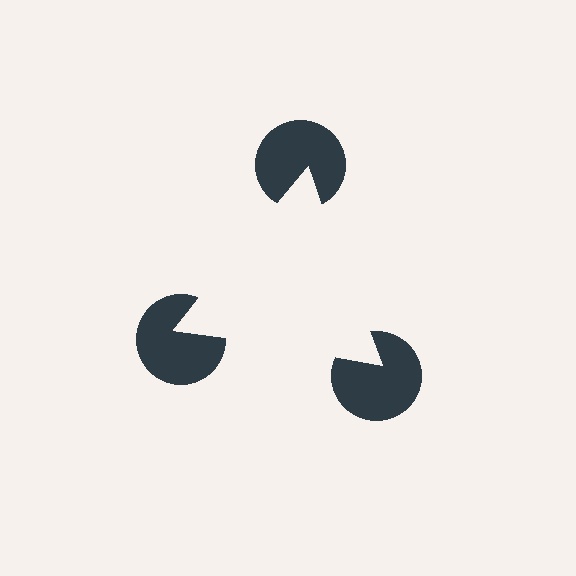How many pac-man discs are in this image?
There are 3 — one at each vertex of the illusory triangle.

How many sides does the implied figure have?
3 sides.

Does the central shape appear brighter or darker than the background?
It typically appears slightly brighter than the background, even though no actual brightness change is drawn.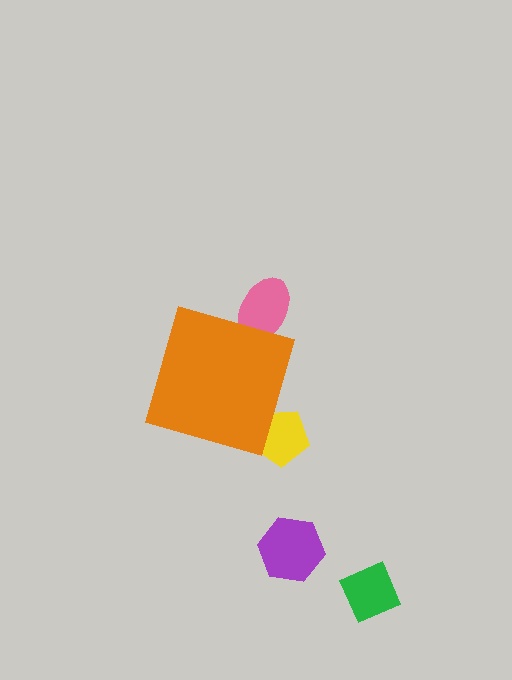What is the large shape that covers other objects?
An orange diamond.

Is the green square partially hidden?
No, the green square is fully visible.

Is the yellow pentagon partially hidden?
Yes, the yellow pentagon is partially hidden behind the orange diamond.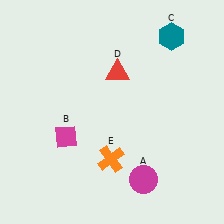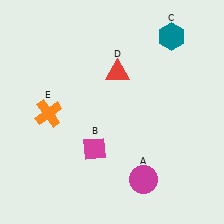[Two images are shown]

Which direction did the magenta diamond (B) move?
The magenta diamond (B) moved right.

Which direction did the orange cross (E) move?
The orange cross (E) moved left.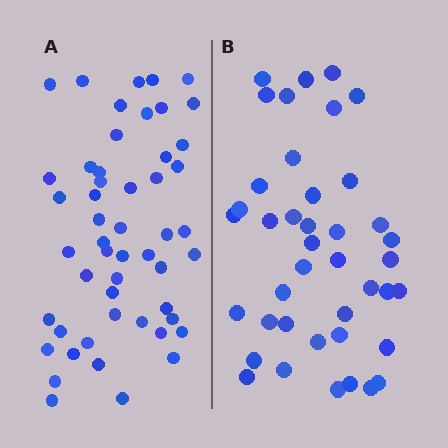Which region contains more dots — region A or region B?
Region A (the left region) has more dots.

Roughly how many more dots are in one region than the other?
Region A has roughly 10 or so more dots than region B.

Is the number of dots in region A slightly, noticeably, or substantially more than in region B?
Region A has only slightly more — the two regions are fairly close. The ratio is roughly 1.2 to 1.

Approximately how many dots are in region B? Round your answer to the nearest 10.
About 40 dots. (The exact count is 41, which rounds to 40.)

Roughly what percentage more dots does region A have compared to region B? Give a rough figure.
About 25% more.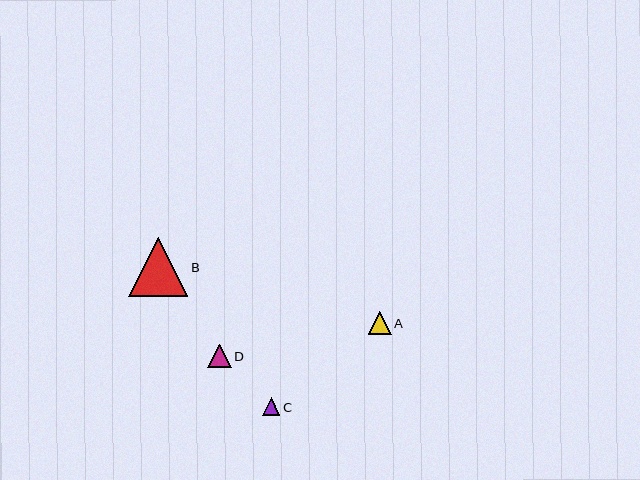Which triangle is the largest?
Triangle B is the largest with a size of approximately 59 pixels.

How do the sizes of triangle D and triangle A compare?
Triangle D and triangle A are approximately the same size.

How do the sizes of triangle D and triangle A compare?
Triangle D and triangle A are approximately the same size.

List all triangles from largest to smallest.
From largest to smallest: B, D, A, C.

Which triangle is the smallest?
Triangle C is the smallest with a size of approximately 18 pixels.